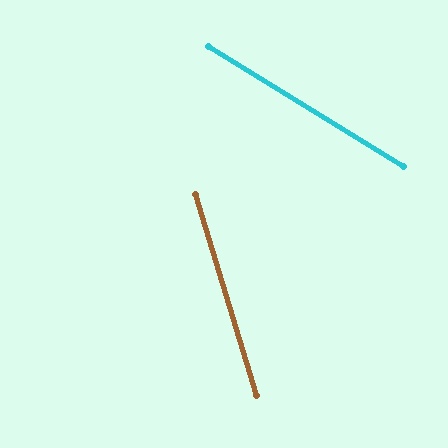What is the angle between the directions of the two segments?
Approximately 41 degrees.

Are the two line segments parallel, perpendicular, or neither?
Neither parallel nor perpendicular — they differ by about 41°.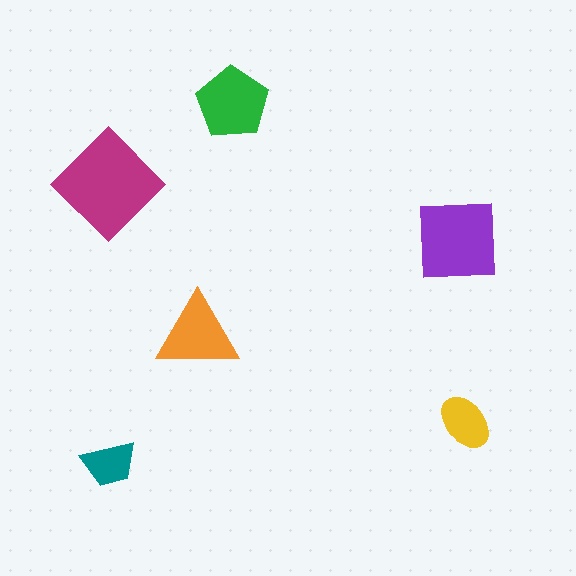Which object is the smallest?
The teal trapezoid.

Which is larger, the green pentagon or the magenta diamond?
The magenta diamond.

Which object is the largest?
The magenta diamond.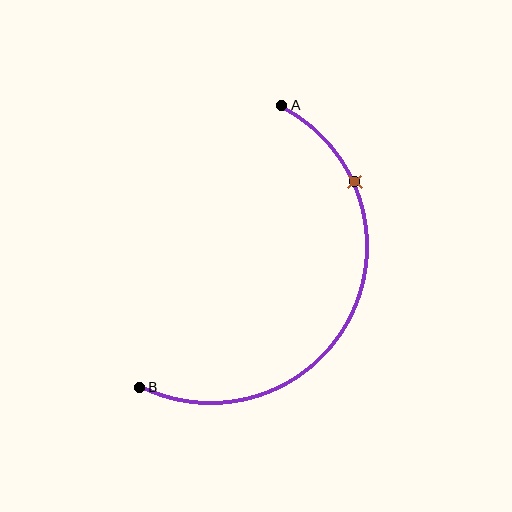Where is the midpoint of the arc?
The arc midpoint is the point on the curve farthest from the straight line joining A and B. It sits to the right of that line.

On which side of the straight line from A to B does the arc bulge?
The arc bulges to the right of the straight line connecting A and B.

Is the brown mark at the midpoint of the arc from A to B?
No. The brown mark lies on the arc but is closer to endpoint A. The arc midpoint would be at the point on the curve equidistant along the arc from both A and B.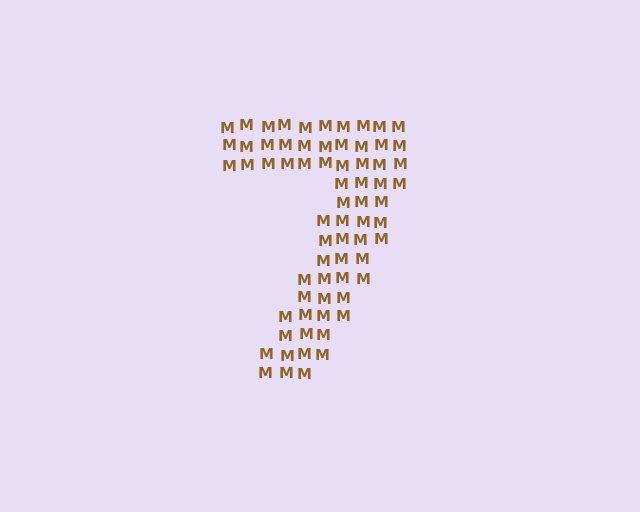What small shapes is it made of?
It is made of small letter M's.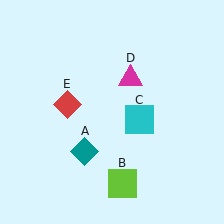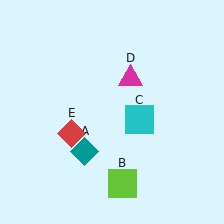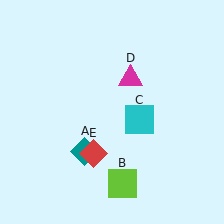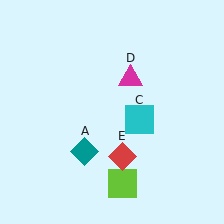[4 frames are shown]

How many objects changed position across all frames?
1 object changed position: red diamond (object E).